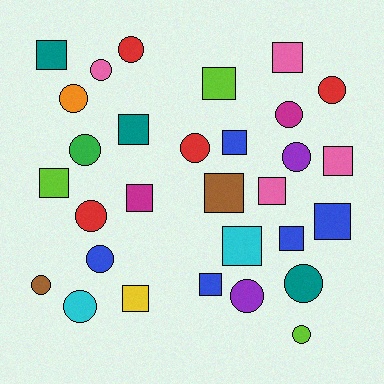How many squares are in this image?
There are 15 squares.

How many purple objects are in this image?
There are 2 purple objects.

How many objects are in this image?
There are 30 objects.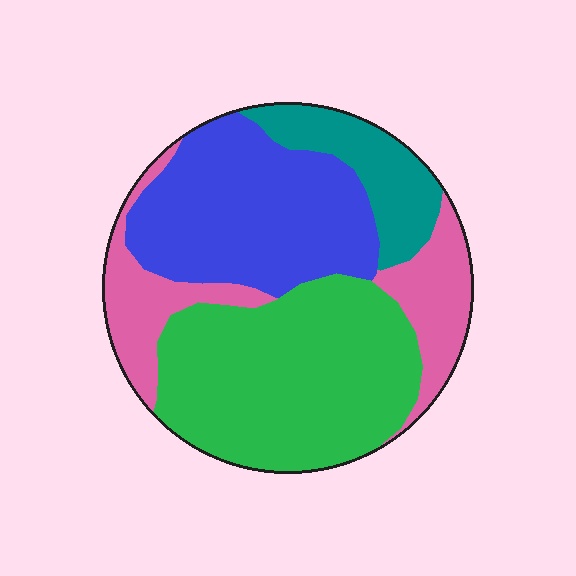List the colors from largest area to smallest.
From largest to smallest: green, blue, pink, teal.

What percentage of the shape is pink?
Pink takes up about one fifth (1/5) of the shape.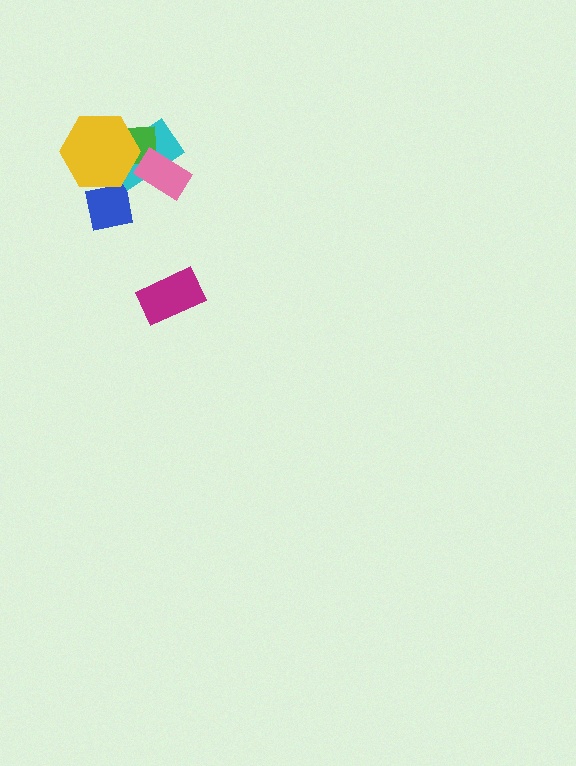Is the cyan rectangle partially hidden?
Yes, it is partially covered by another shape.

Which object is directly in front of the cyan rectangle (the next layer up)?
The green square is directly in front of the cyan rectangle.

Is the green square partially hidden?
Yes, it is partially covered by another shape.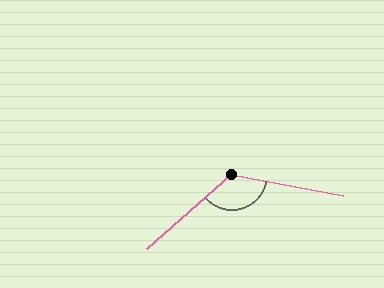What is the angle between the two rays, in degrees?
Approximately 128 degrees.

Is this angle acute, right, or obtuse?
It is obtuse.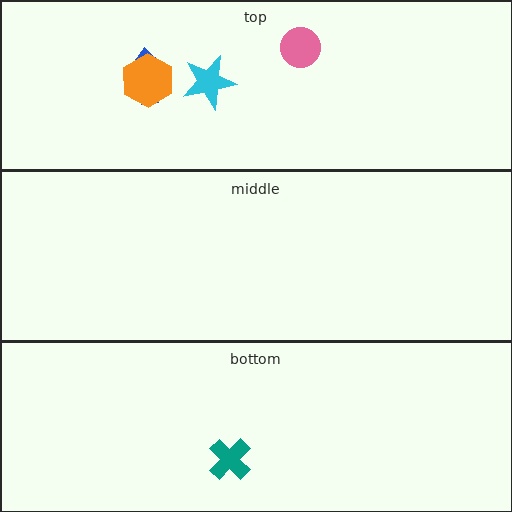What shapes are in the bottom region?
The teal cross.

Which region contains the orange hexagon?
The top region.